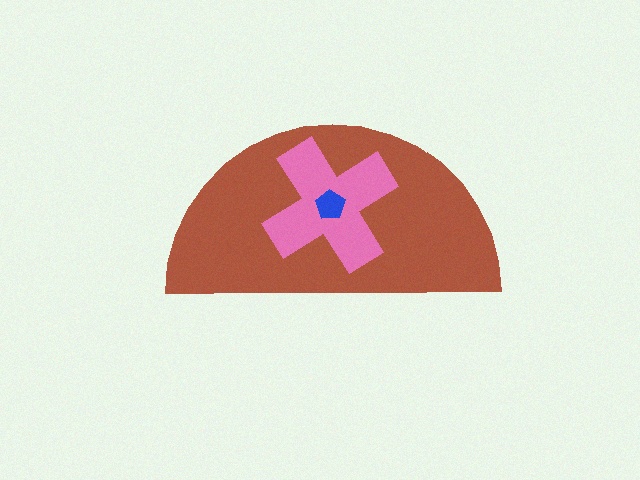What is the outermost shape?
The brown semicircle.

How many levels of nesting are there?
3.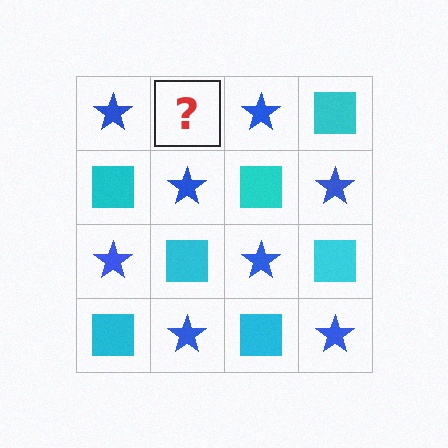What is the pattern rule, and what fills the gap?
The rule is that it alternates blue star and cyan square in a checkerboard pattern. The gap should be filled with a cyan square.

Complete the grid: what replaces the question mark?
The question mark should be replaced with a cyan square.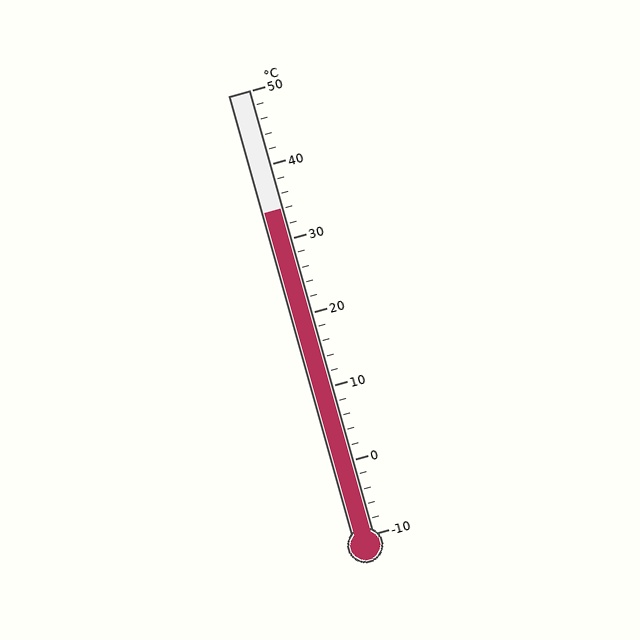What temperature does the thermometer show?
The thermometer shows approximately 34°C.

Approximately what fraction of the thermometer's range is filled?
The thermometer is filled to approximately 75% of its range.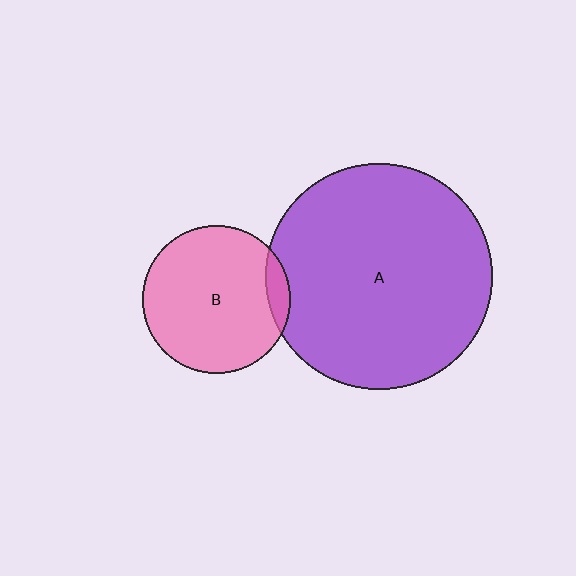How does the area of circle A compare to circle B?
Approximately 2.4 times.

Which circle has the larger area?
Circle A (purple).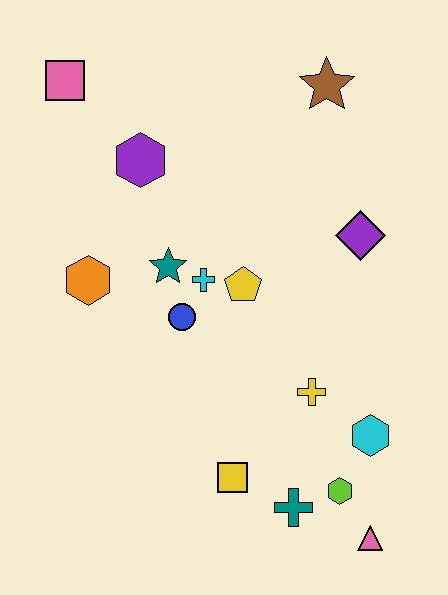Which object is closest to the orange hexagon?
The teal star is closest to the orange hexagon.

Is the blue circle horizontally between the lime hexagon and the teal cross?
No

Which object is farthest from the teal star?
The pink triangle is farthest from the teal star.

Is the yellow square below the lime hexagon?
No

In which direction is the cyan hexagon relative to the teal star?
The cyan hexagon is to the right of the teal star.